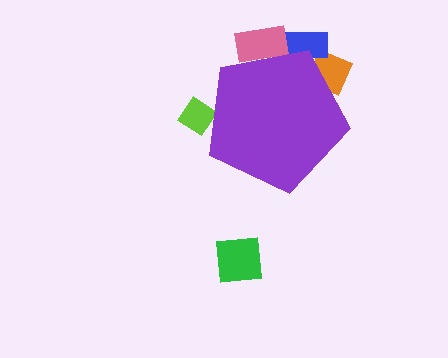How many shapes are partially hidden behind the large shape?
4 shapes are partially hidden.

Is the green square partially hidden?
No, the green square is fully visible.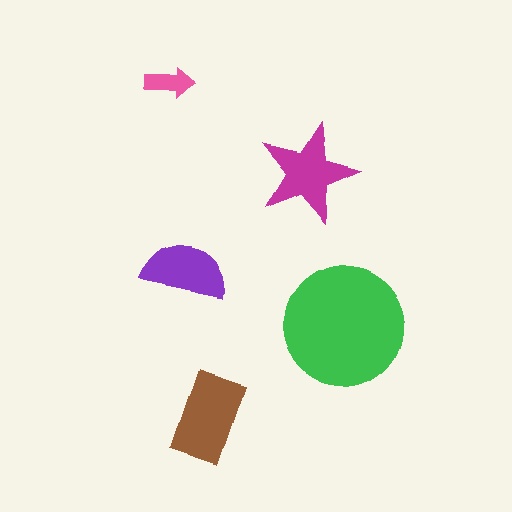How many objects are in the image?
There are 5 objects in the image.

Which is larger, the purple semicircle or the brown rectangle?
The brown rectangle.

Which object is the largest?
The green circle.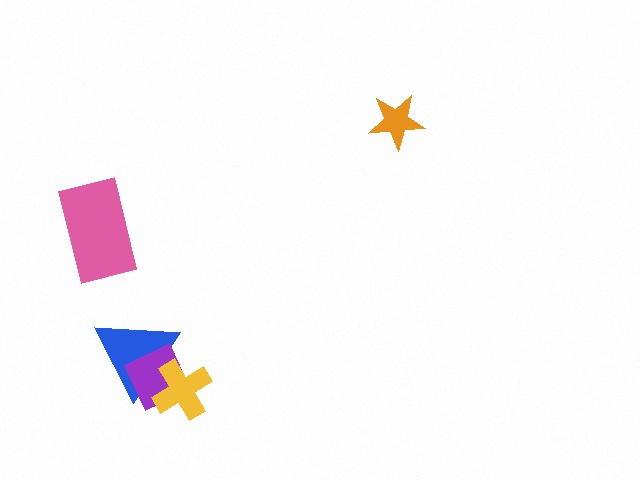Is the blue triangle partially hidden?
Yes, it is partially covered by another shape.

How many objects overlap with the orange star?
0 objects overlap with the orange star.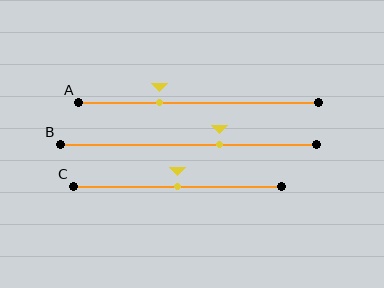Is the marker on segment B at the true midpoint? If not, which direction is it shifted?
No, the marker on segment B is shifted to the right by about 12% of the segment length.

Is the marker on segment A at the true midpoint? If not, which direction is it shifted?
No, the marker on segment A is shifted to the left by about 16% of the segment length.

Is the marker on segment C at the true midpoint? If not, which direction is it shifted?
Yes, the marker on segment C is at the true midpoint.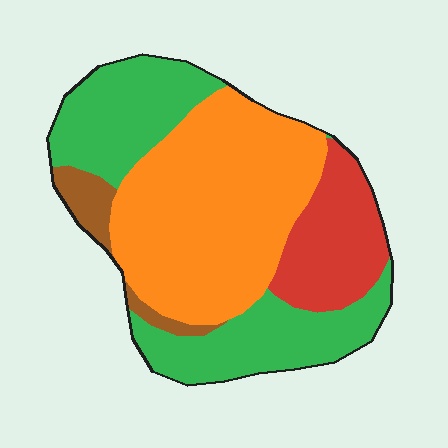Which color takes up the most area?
Orange, at roughly 45%.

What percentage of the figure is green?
Green takes up about one third (1/3) of the figure.